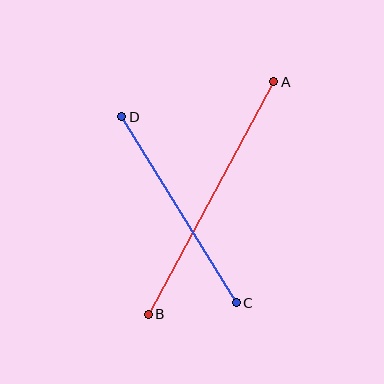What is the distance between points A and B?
The distance is approximately 264 pixels.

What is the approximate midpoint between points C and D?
The midpoint is at approximately (179, 210) pixels.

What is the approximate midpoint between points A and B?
The midpoint is at approximately (211, 198) pixels.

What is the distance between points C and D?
The distance is approximately 219 pixels.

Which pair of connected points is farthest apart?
Points A and B are farthest apart.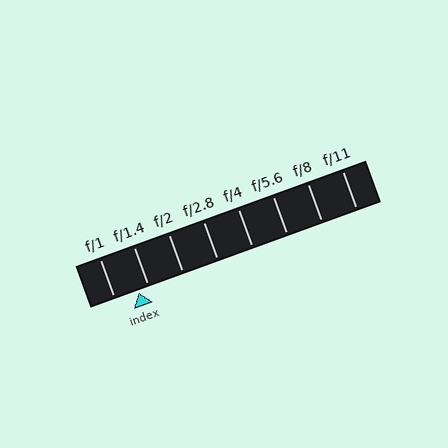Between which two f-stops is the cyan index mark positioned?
The index mark is between f/1 and f/1.4.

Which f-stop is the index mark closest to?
The index mark is closest to f/1.4.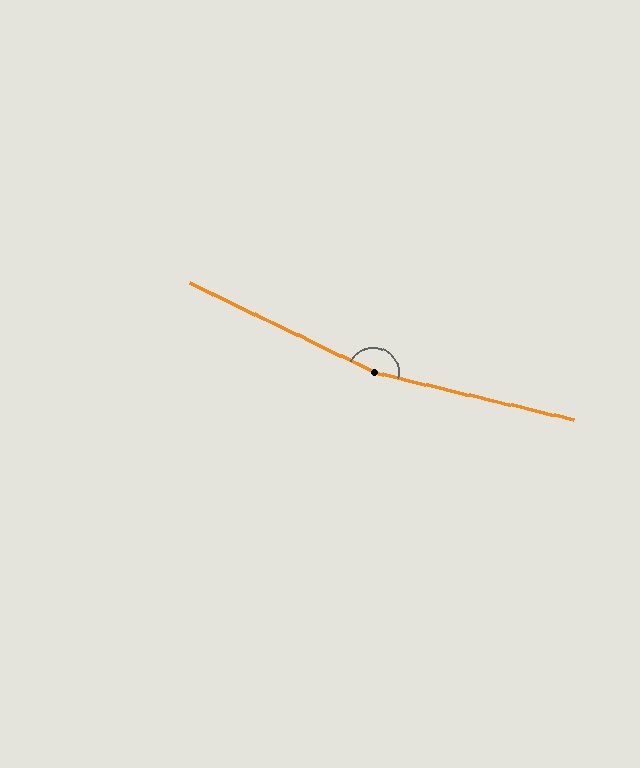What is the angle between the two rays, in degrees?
Approximately 168 degrees.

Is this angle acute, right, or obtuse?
It is obtuse.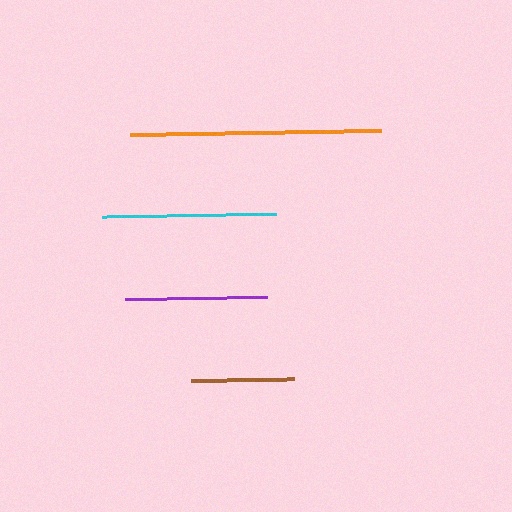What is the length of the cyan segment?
The cyan segment is approximately 174 pixels long.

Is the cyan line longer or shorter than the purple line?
The cyan line is longer than the purple line.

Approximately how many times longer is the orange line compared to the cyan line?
The orange line is approximately 1.4 times the length of the cyan line.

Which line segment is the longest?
The orange line is the longest at approximately 250 pixels.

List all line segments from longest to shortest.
From longest to shortest: orange, cyan, purple, brown.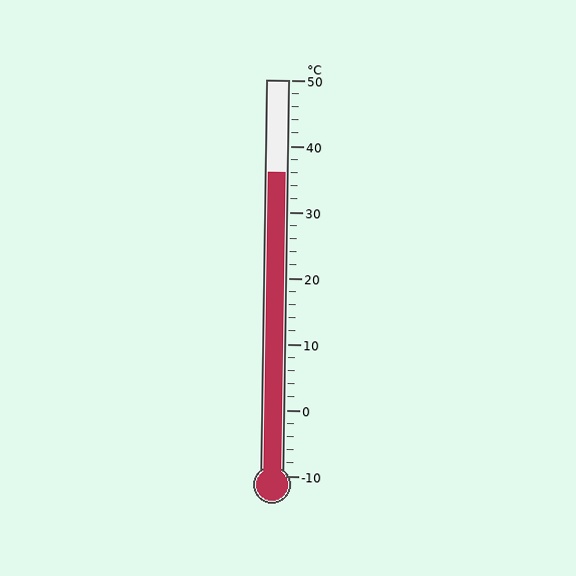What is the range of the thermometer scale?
The thermometer scale ranges from -10°C to 50°C.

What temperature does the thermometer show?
The thermometer shows approximately 36°C.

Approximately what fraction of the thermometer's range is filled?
The thermometer is filled to approximately 75% of its range.